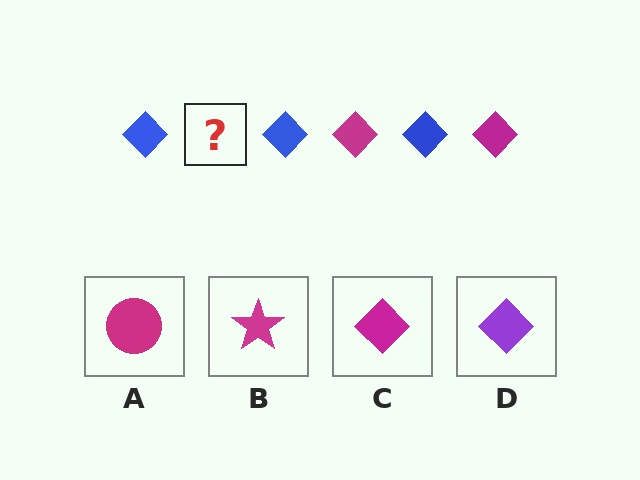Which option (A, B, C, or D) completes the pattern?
C.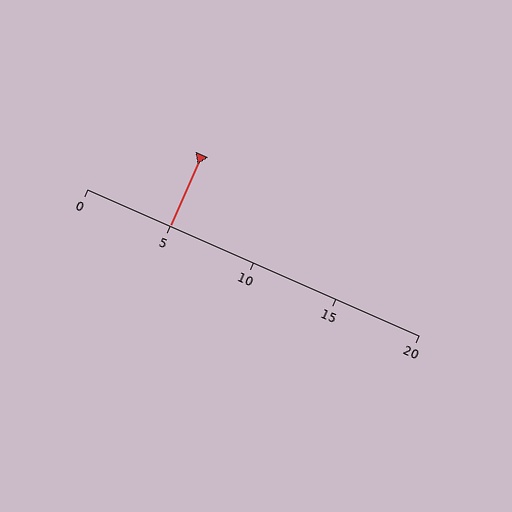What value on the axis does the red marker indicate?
The marker indicates approximately 5.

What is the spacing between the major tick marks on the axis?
The major ticks are spaced 5 apart.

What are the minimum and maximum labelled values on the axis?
The axis runs from 0 to 20.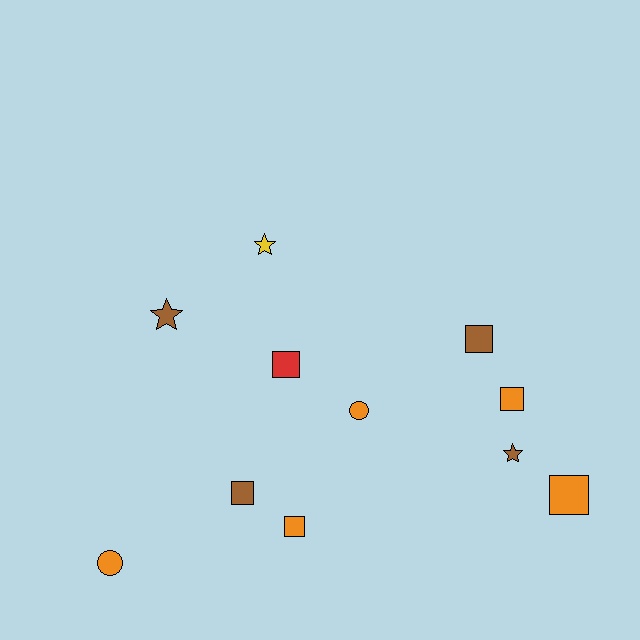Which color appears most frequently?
Orange, with 5 objects.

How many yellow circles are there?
There are no yellow circles.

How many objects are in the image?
There are 11 objects.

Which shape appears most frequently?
Square, with 6 objects.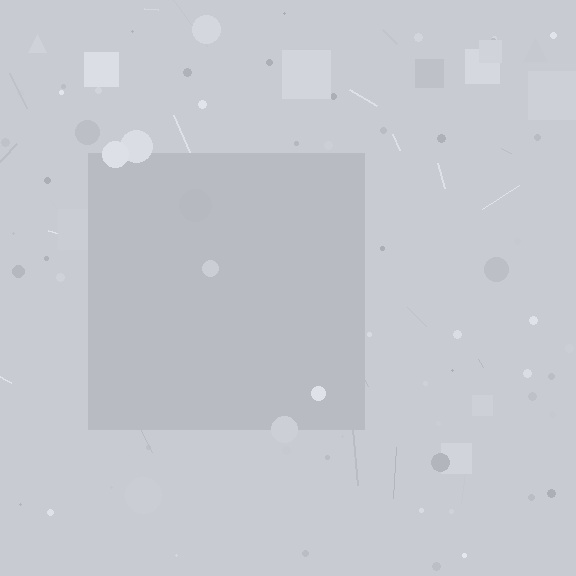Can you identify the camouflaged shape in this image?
The camouflaged shape is a square.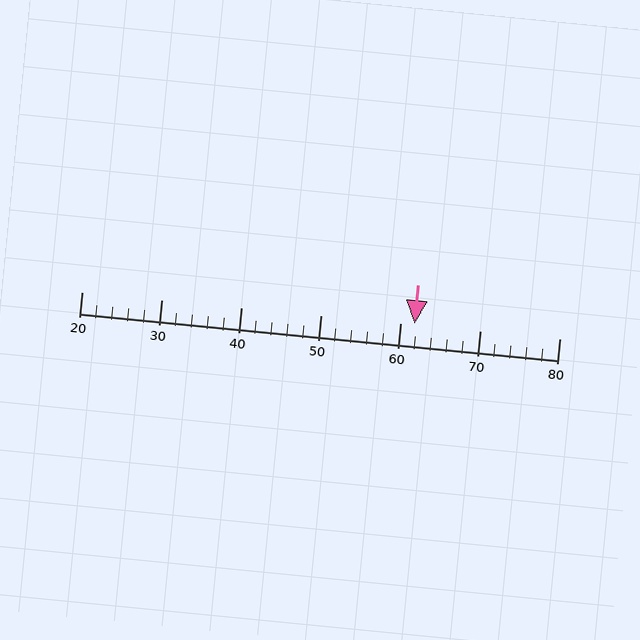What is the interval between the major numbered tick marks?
The major tick marks are spaced 10 units apart.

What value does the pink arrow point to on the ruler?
The pink arrow points to approximately 62.